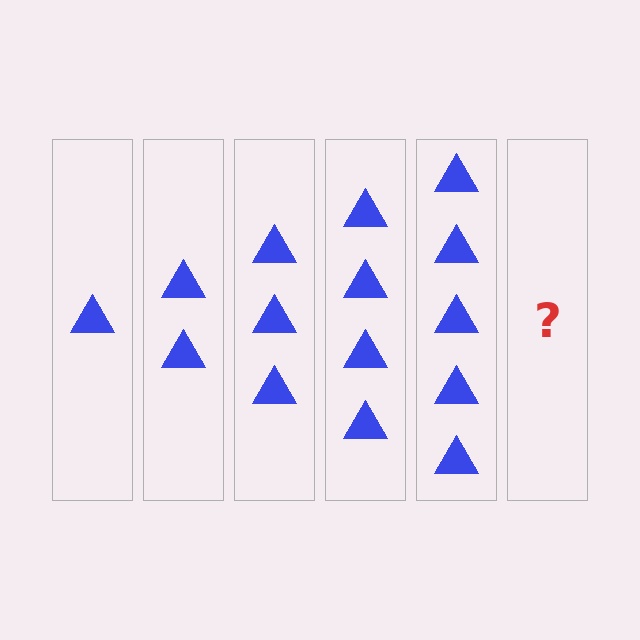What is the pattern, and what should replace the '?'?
The pattern is that each step adds one more triangle. The '?' should be 6 triangles.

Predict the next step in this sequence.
The next step is 6 triangles.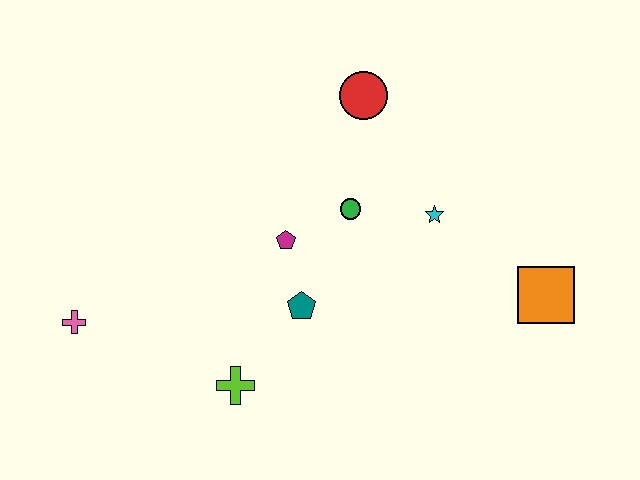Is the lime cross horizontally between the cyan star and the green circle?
No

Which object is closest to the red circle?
The green circle is closest to the red circle.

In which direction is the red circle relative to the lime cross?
The red circle is above the lime cross.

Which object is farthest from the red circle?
The pink cross is farthest from the red circle.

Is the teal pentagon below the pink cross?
No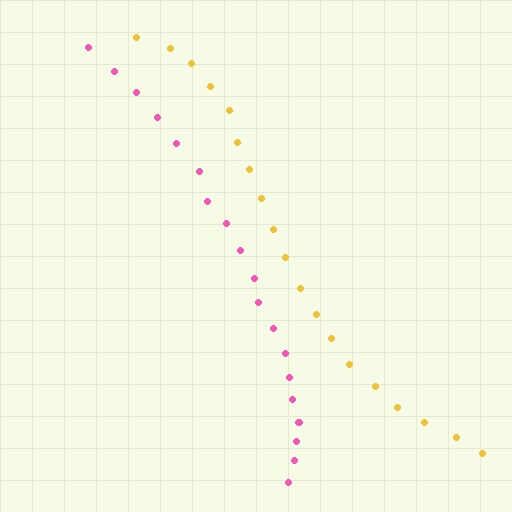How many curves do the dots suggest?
There are 2 distinct paths.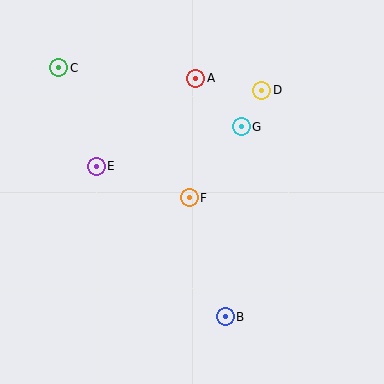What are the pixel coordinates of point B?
Point B is at (225, 317).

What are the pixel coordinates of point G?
Point G is at (241, 127).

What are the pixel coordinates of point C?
Point C is at (59, 68).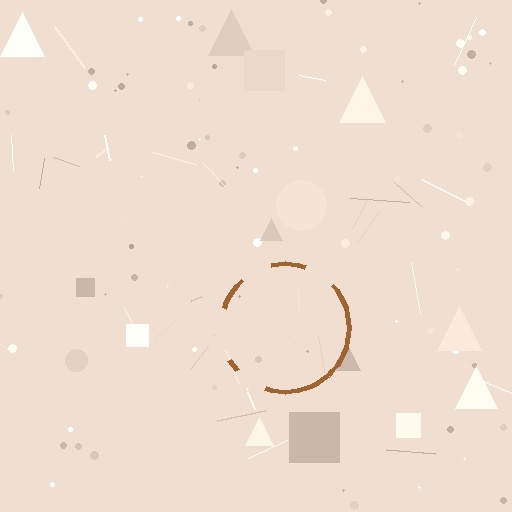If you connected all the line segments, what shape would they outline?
They would outline a circle.